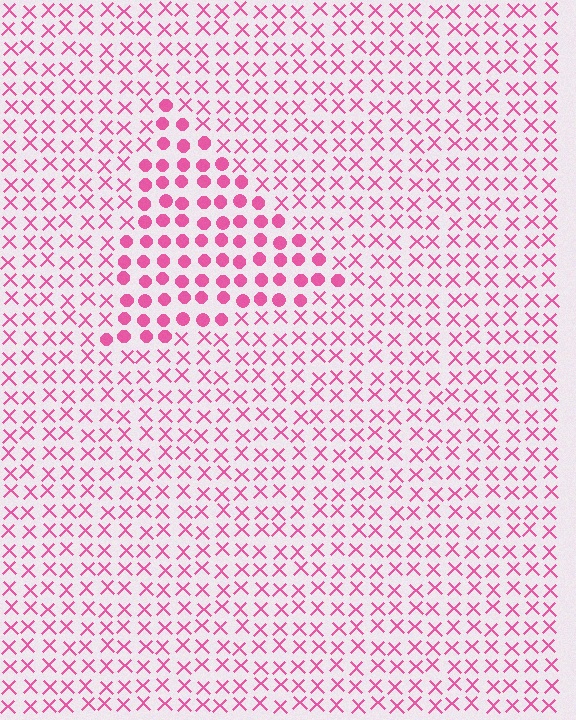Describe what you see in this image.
The image is filled with small pink elements arranged in a uniform grid. A triangle-shaped region contains circles, while the surrounding area contains X marks. The boundary is defined purely by the change in element shape.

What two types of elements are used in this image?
The image uses circles inside the triangle region and X marks outside it.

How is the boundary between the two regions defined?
The boundary is defined by a change in element shape: circles inside vs. X marks outside. All elements share the same color and spacing.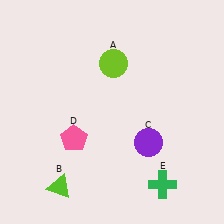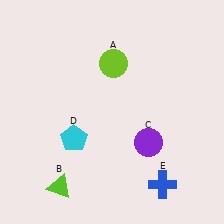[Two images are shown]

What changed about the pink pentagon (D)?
In Image 1, D is pink. In Image 2, it changed to cyan.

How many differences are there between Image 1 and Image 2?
There are 2 differences between the two images.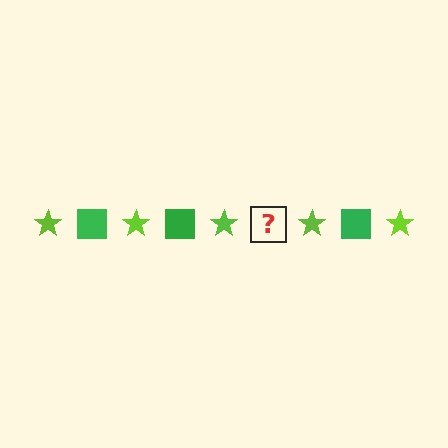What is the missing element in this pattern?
The missing element is a green square.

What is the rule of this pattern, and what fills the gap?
The rule is that the pattern alternates between lime star and green square. The gap should be filled with a green square.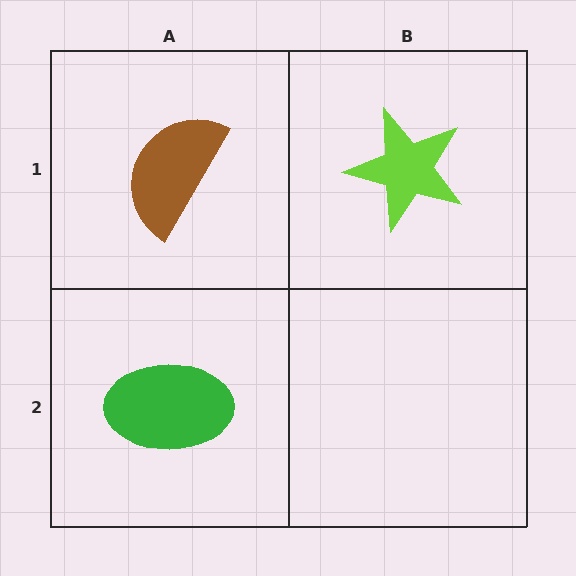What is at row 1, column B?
A lime star.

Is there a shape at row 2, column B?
No, that cell is empty.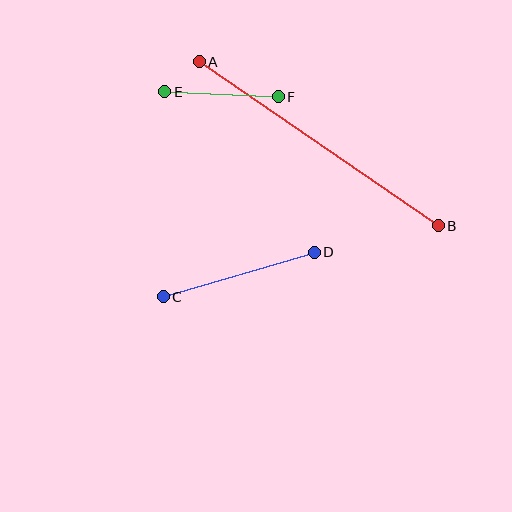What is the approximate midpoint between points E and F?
The midpoint is at approximately (222, 94) pixels.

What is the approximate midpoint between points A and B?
The midpoint is at approximately (319, 144) pixels.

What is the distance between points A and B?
The distance is approximately 290 pixels.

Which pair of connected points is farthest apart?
Points A and B are farthest apart.